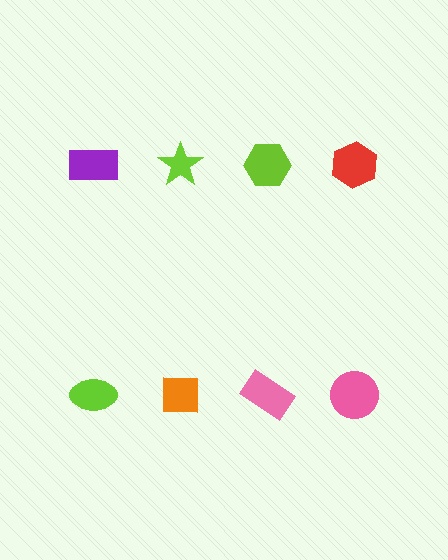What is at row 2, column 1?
A lime ellipse.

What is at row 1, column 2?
A lime star.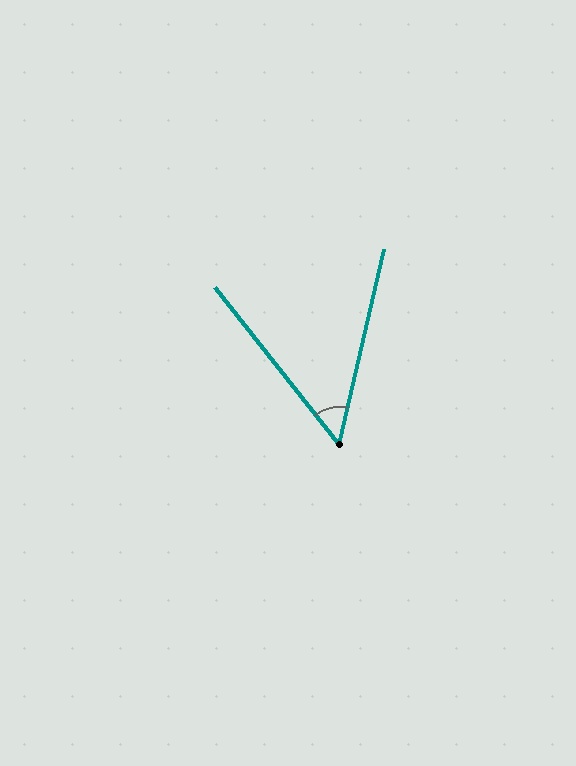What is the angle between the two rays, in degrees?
Approximately 51 degrees.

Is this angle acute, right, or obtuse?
It is acute.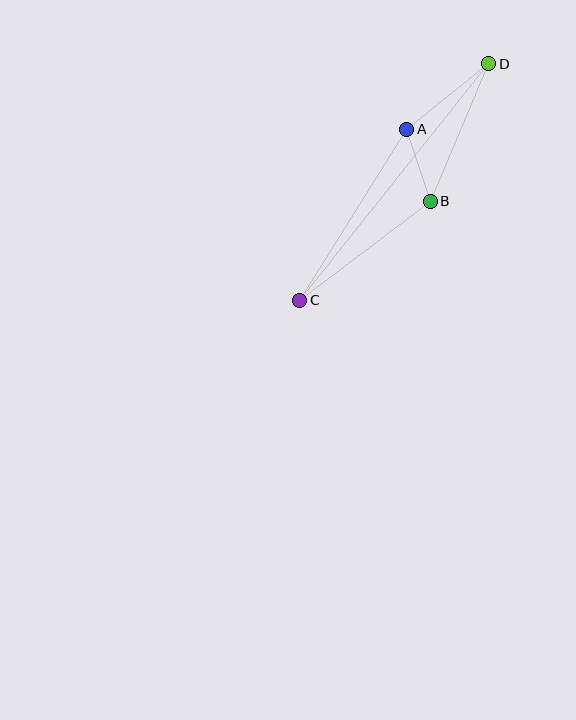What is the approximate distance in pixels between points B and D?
The distance between B and D is approximately 149 pixels.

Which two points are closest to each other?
Points A and B are closest to each other.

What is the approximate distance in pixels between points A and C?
The distance between A and C is approximately 202 pixels.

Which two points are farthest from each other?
Points C and D are farthest from each other.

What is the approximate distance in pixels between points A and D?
The distance between A and D is approximately 105 pixels.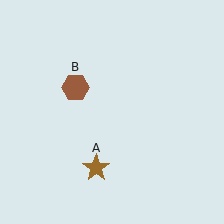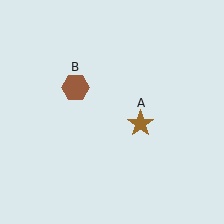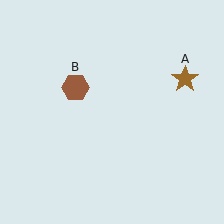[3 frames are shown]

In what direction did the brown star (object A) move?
The brown star (object A) moved up and to the right.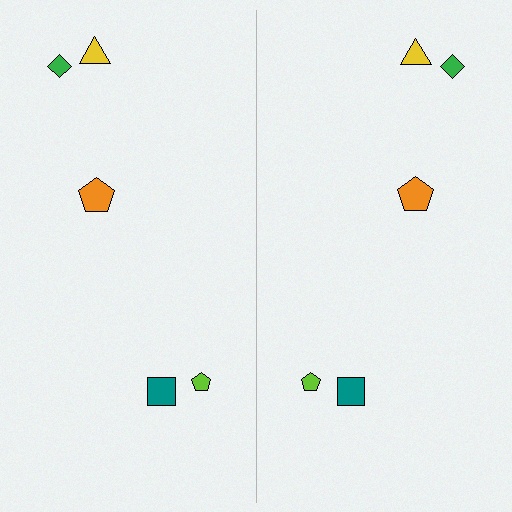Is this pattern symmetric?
Yes, this pattern has bilateral (reflection) symmetry.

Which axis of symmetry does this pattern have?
The pattern has a vertical axis of symmetry running through the center of the image.